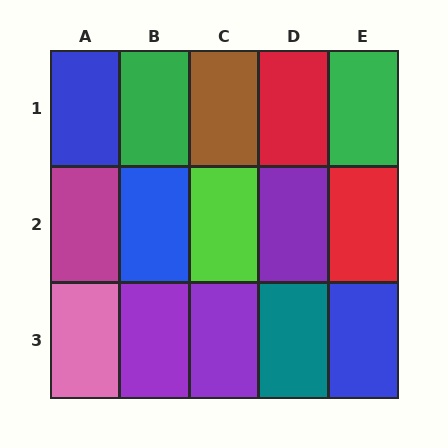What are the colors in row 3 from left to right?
Pink, purple, purple, teal, blue.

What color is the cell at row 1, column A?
Blue.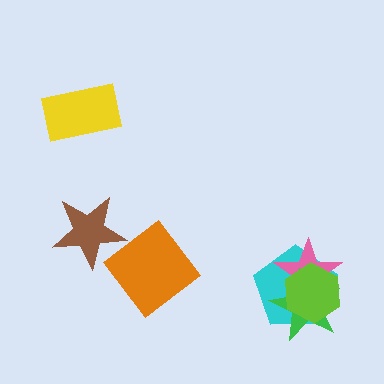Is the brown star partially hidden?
No, no other shape covers it.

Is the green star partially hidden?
Yes, it is partially covered by another shape.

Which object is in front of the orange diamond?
The brown star is in front of the orange diamond.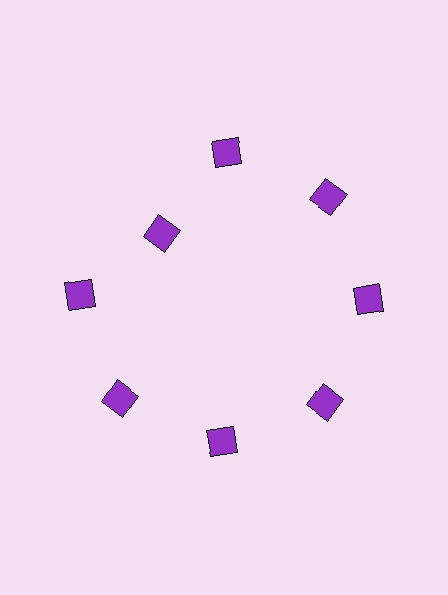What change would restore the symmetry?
The symmetry would be restored by moving it outward, back onto the ring so that all 8 squares sit at equal angles and equal distance from the center.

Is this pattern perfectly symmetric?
No. The 8 purple squares are arranged in a ring, but one element near the 10 o'clock position is pulled inward toward the center, breaking the 8-fold rotational symmetry.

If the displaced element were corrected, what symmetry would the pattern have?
It would have 8-fold rotational symmetry — the pattern would map onto itself every 45 degrees.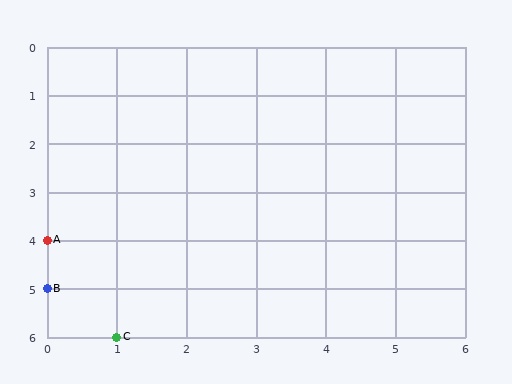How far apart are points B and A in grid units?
Points B and A are 1 row apart.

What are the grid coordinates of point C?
Point C is at grid coordinates (1, 6).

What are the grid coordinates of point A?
Point A is at grid coordinates (0, 4).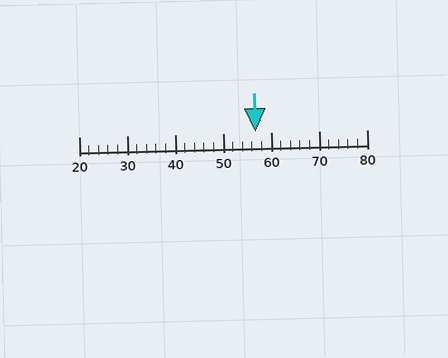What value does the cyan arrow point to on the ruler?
The cyan arrow points to approximately 57.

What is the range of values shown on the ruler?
The ruler shows values from 20 to 80.